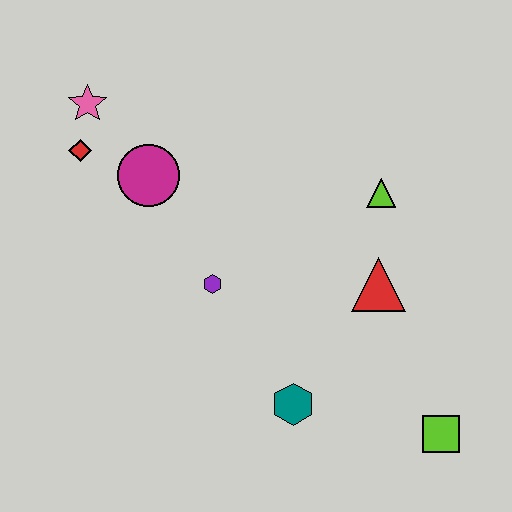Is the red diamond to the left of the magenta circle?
Yes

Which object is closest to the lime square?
The teal hexagon is closest to the lime square.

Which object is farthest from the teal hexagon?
The pink star is farthest from the teal hexagon.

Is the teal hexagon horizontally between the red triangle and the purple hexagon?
Yes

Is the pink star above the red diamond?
Yes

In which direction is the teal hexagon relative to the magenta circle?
The teal hexagon is below the magenta circle.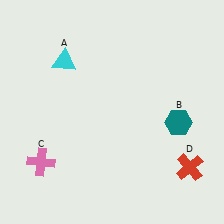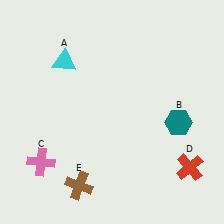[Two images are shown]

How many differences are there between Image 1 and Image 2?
There is 1 difference between the two images.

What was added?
A brown cross (E) was added in Image 2.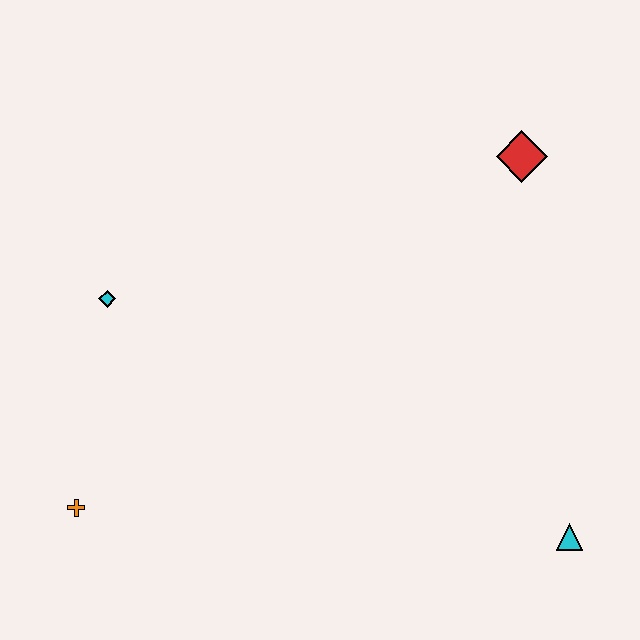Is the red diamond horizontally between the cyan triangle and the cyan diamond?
Yes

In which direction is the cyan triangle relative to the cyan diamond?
The cyan triangle is to the right of the cyan diamond.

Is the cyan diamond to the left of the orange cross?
No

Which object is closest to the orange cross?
The cyan diamond is closest to the orange cross.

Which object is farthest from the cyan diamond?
The cyan triangle is farthest from the cyan diamond.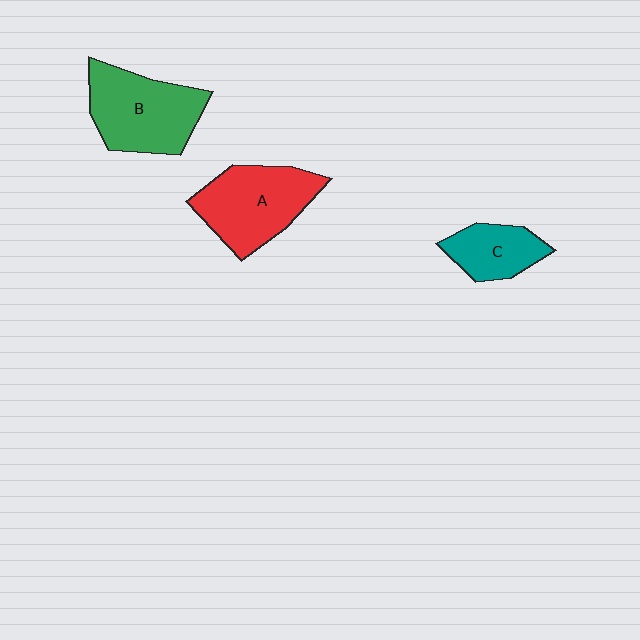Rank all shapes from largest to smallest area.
From largest to smallest: B (green), A (red), C (teal).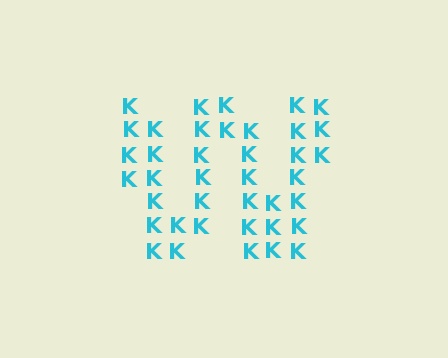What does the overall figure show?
The overall figure shows the letter W.